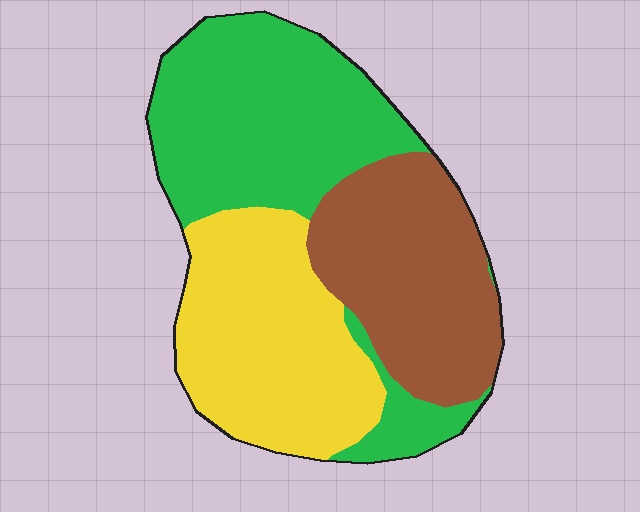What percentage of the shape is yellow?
Yellow covers 32% of the shape.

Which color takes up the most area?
Green, at roughly 40%.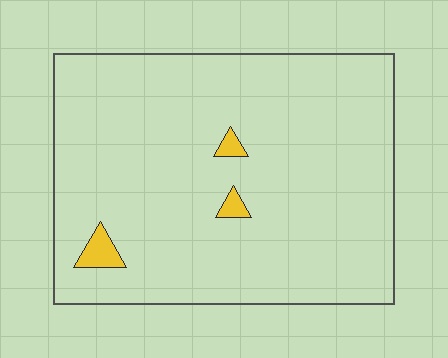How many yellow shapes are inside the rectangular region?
3.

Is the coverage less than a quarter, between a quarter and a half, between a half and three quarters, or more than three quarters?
Less than a quarter.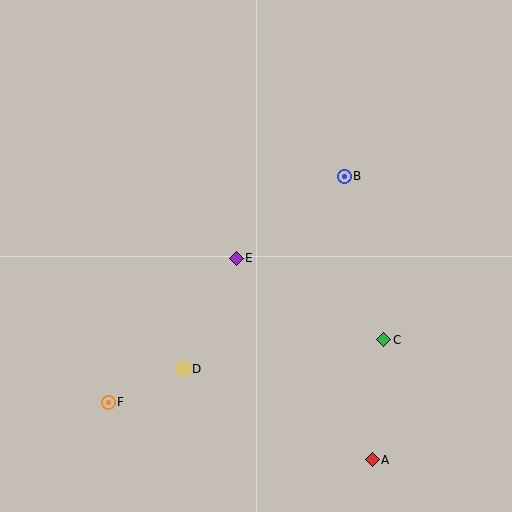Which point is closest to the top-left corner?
Point E is closest to the top-left corner.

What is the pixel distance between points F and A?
The distance between F and A is 270 pixels.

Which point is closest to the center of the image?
Point E at (236, 258) is closest to the center.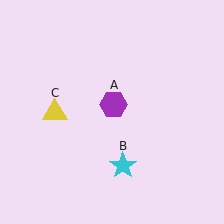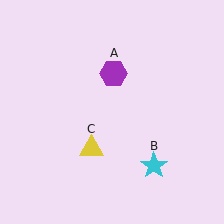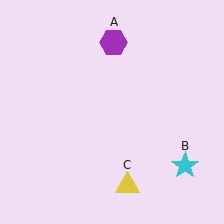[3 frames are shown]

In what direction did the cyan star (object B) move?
The cyan star (object B) moved right.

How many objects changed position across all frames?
3 objects changed position: purple hexagon (object A), cyan star (object B), yellow triangle (object C).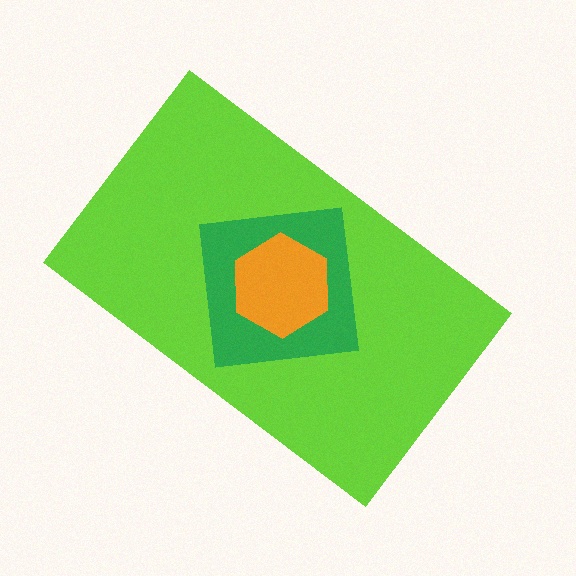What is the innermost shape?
The orange hexagon.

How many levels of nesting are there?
3.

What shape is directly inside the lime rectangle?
The green square.